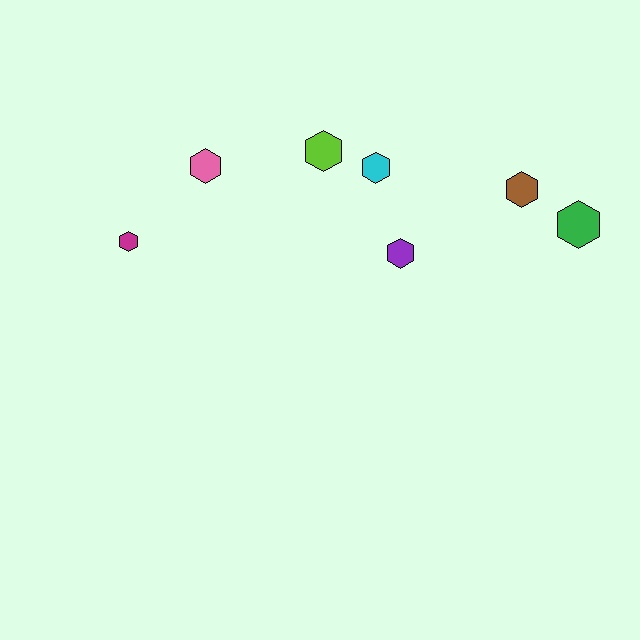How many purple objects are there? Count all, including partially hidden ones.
There is 1 purple object.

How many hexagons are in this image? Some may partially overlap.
There are 7 hexagons.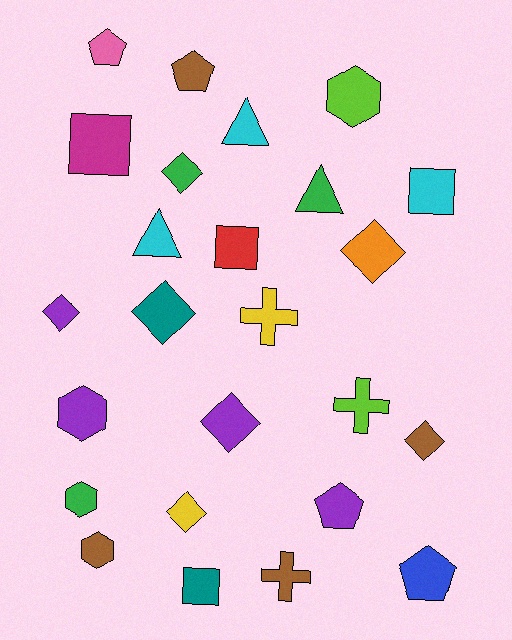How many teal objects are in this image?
There are 2 teal objects.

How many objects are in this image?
There are 25 objects.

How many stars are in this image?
There are no stars.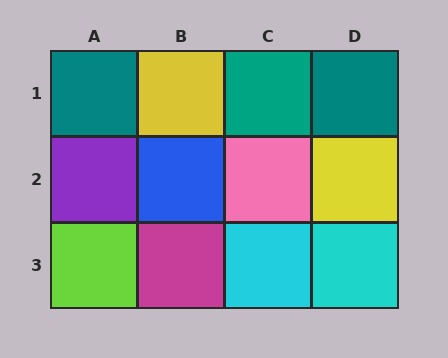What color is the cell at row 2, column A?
Purple.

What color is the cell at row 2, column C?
Pink.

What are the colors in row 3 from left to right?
Lime, magenta, cyan, cyan.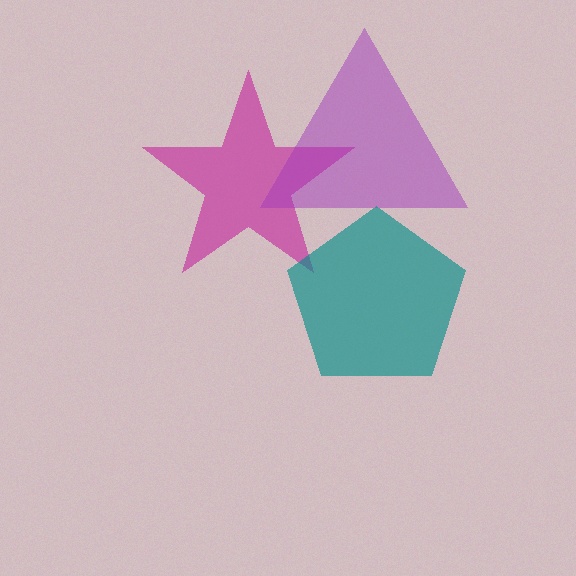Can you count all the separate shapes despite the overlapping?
Yes, there are 3 separate shapes.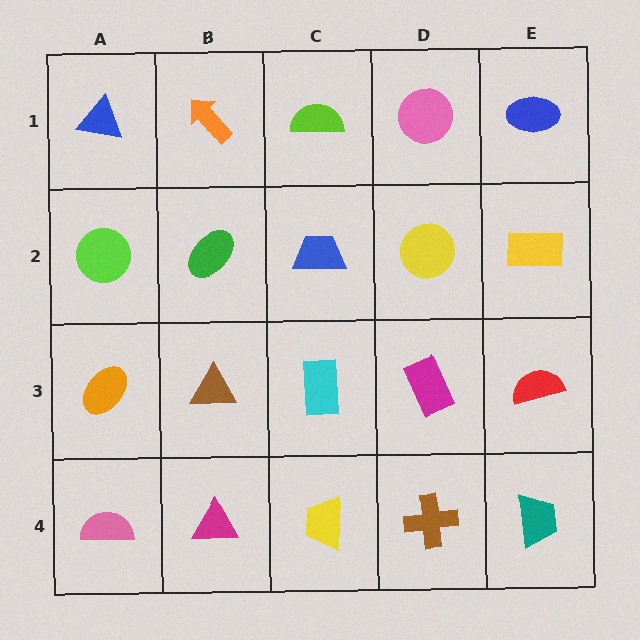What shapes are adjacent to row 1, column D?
A yellow circle (row 2, column D), a lime semicircle (row 1, column C), a blue ellipse (row 1, column E).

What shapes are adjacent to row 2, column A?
A blue triangle (row 1, column A), an orange ellipse (row 3, column A), a green ellipse (row 2, column B).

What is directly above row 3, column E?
A yellow rectangle.